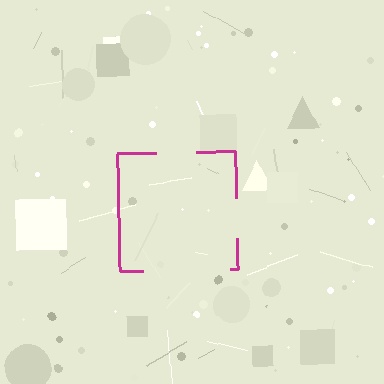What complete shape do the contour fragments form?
The contour fragments form a square.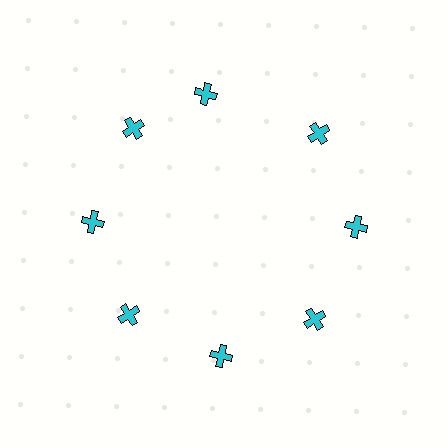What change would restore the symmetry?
The symmetry would be restored by rotating it back into even spacing with its neighbors so that all 8 crosses sit at equal angles and equal distance from the center.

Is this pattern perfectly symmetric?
No. The 8 cyan crosses are arranged in a ring, but one element near the 12 o'clock position is rotated out of alignment along the ring, breaking the 8-fold rotational symmetry.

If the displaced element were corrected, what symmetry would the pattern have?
It would have 8-fold rotational symmetry — the pattern would map onto itself every 45 degrees.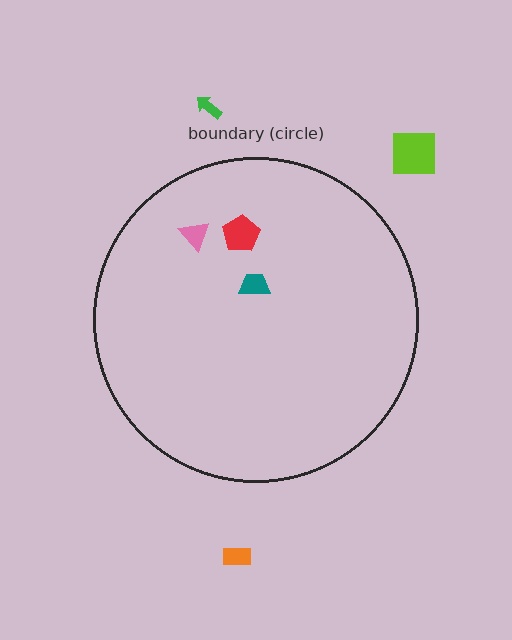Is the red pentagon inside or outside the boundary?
Inside.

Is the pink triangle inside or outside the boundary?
Inside.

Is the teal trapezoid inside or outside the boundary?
Inside.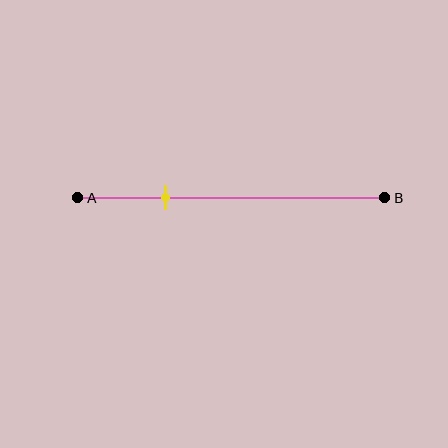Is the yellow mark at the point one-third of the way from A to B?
No, the mark is at about 30% from A, not at the 33% one-third point.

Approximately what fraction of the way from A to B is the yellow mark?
The yellow mark is approximately 30% of the way from A to B.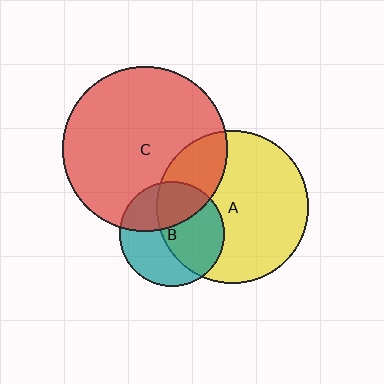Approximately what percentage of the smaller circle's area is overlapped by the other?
Approximately 55%.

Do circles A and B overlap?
Yes.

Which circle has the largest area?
Circle C (red).